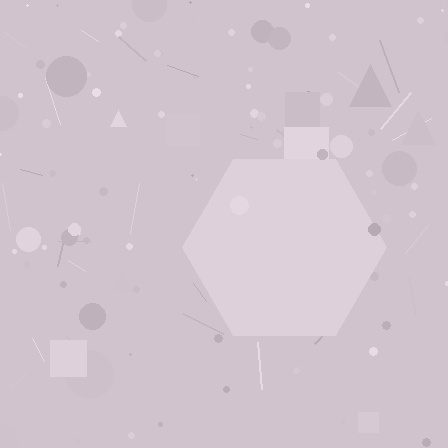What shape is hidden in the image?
A hexagon is hidden in the image.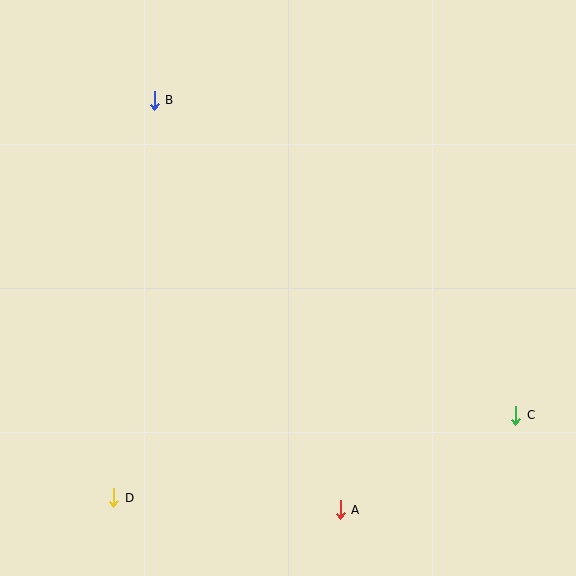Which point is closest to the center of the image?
Point A at (340, 510) is closest to the center.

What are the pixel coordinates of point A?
Point A is at (340, 510).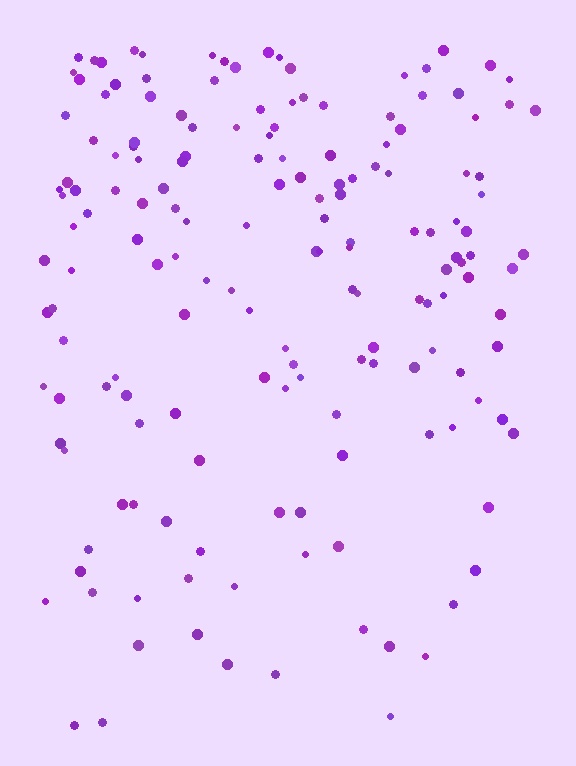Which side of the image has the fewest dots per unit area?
The bottom.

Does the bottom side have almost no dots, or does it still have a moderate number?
Still a moderate number, just noticeably fewer than the top.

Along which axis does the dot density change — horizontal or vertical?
Vertical.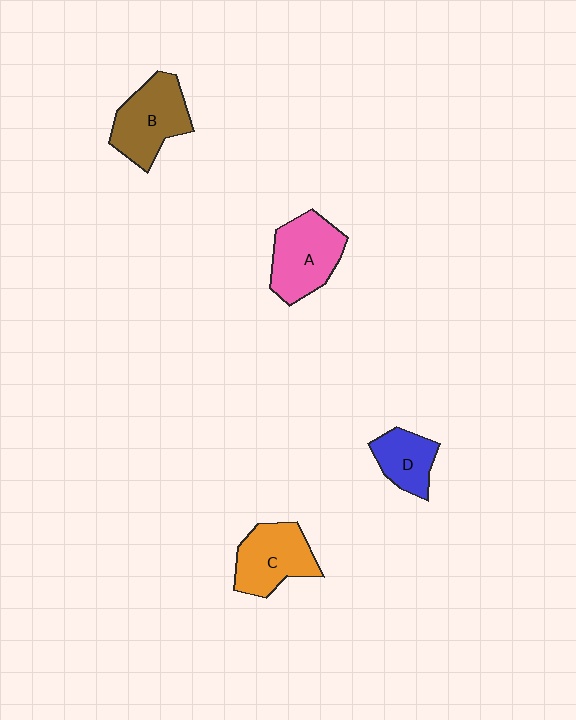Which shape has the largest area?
Shape A (pink).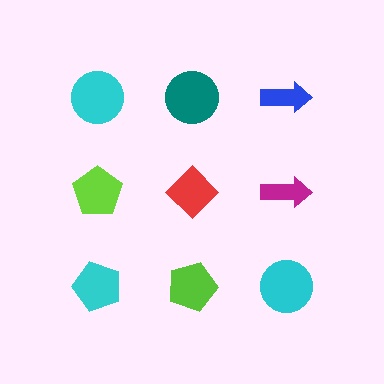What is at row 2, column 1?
A lime pentagon.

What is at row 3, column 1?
A cyan pentagon.